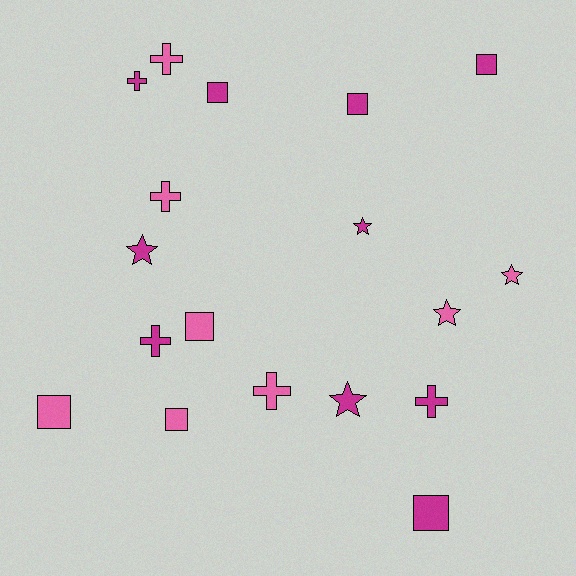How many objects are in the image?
There are 18 objects.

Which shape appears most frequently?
Square, with 7 objects.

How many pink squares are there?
There are 3 pink squares.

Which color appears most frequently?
Magenta, with 10 objects.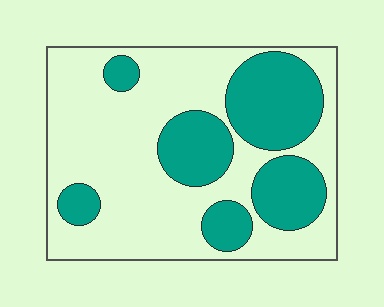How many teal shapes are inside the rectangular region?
6.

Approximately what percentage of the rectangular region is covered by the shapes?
Approximately 35%.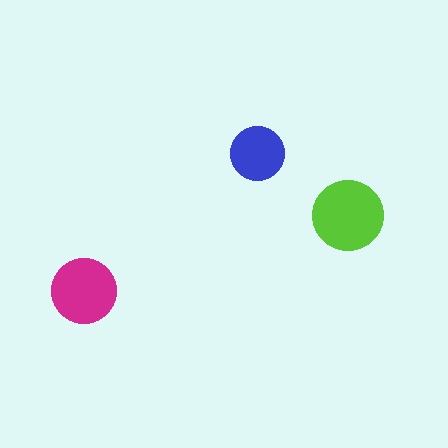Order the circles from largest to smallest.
the lime one, the magenta one, the blue one.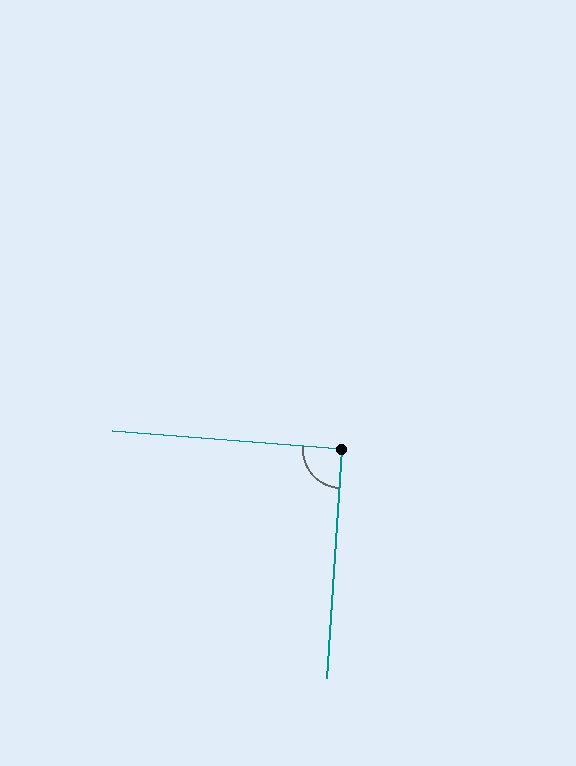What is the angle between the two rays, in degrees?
Approximately 91 degrees.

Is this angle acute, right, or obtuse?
It is approximately a right angle.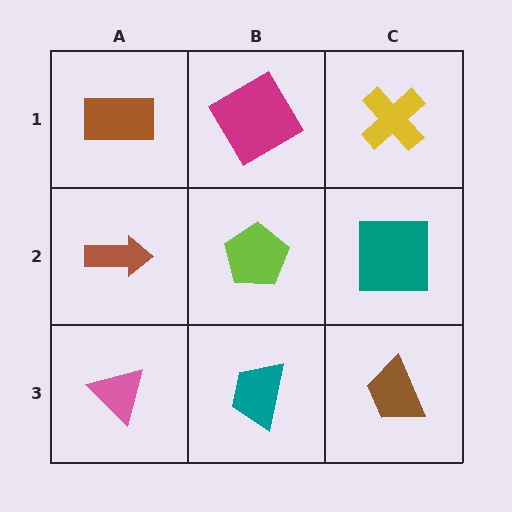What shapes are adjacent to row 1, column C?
A teal square (row 2, column C), a magenta diamond (row 1, column B).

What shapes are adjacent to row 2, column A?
A brown rectangle (row 1, column A), a pink triangle (row 3, column A), a lime pentagon (row 2, column B).